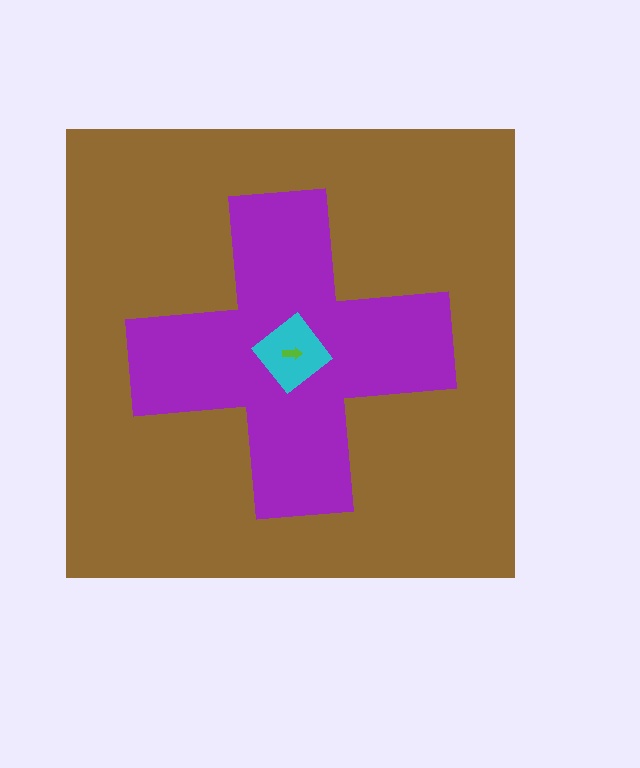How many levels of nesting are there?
4.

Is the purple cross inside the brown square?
Yes.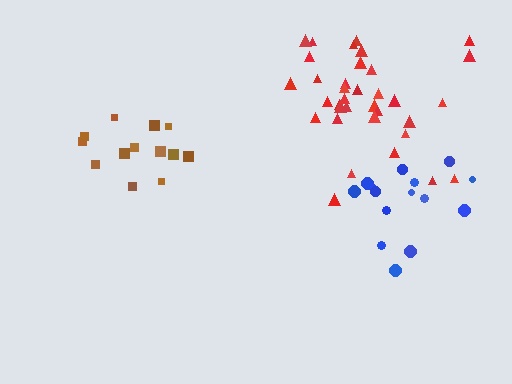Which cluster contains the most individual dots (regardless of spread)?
Red (35).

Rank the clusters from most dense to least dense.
red, blue, brown.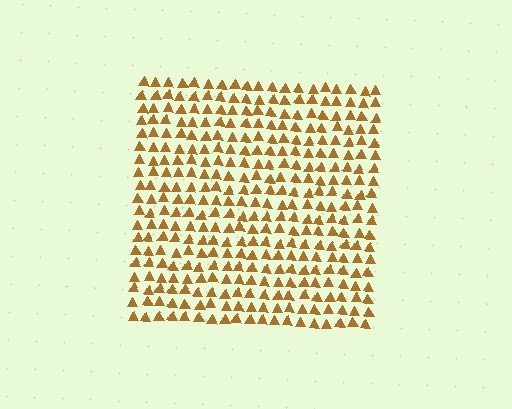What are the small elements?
The small elements are triangles.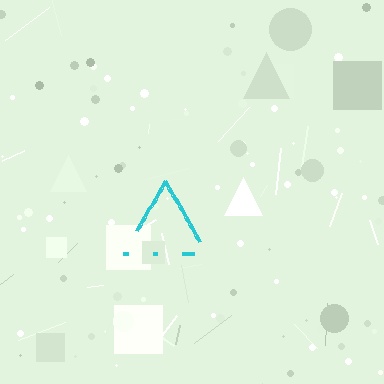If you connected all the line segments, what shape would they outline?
They would outline a triangle.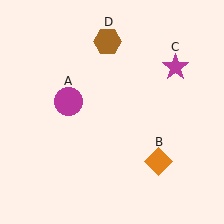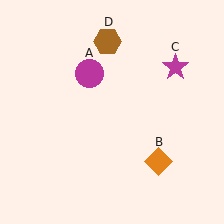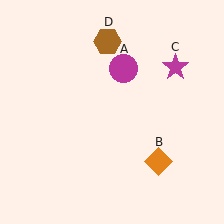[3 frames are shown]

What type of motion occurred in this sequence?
The magenta circle (object A) rotated clockwise around the center of the scene.